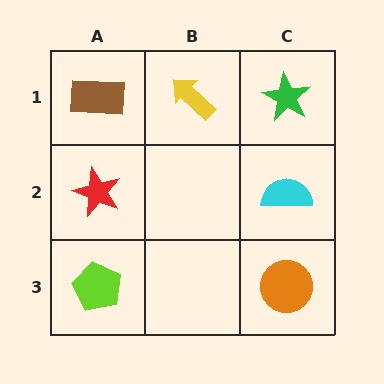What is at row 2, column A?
A red star.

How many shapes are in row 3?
2 shapes.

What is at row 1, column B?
A yellow arrow.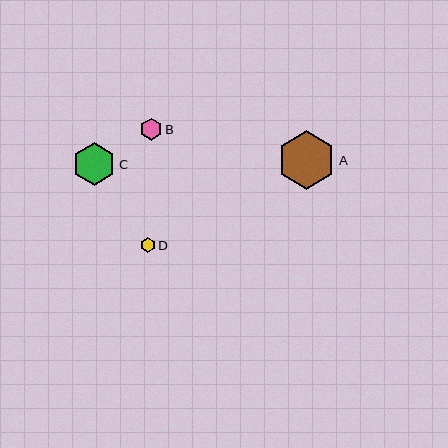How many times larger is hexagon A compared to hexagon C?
Hexagon A is approximately 1.4 times the size of hexagon C.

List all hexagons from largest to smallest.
From largest to smallest: A, C, B, D.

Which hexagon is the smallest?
Hexagon D is the smallest with a size of approximately 15 pixels.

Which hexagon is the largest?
Hexagon A is the largest with a size of approximately 58 pixels.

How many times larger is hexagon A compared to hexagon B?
Hexagon A is approximately 2.7 times the size of hexagon B.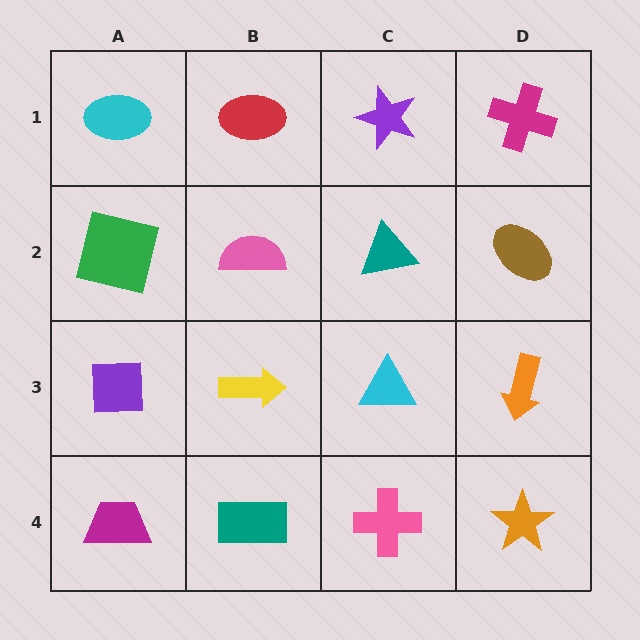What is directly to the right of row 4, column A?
A teal rectangle.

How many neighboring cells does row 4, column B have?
3.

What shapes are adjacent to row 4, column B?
A yellow arrow (row 3, column B), a magenta trapezoid (row 4, column A), a pink cross (row 4, column C).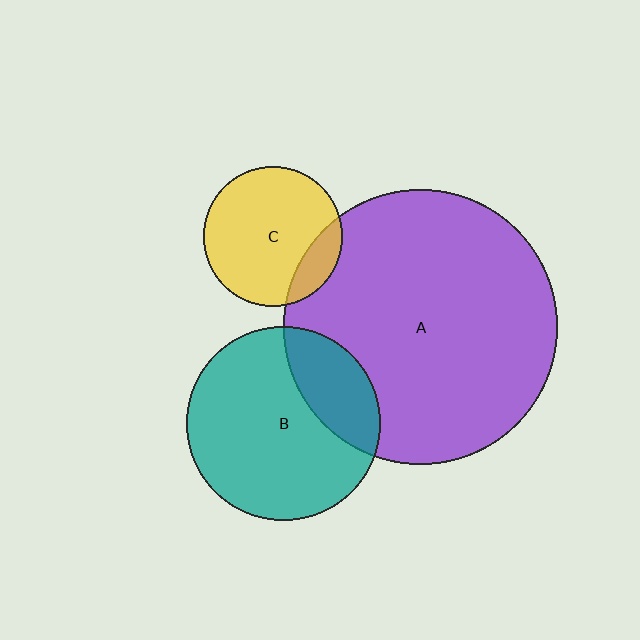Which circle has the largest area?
Circle A (purple).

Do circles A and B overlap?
Yes.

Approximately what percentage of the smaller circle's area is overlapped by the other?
Approximately 25%.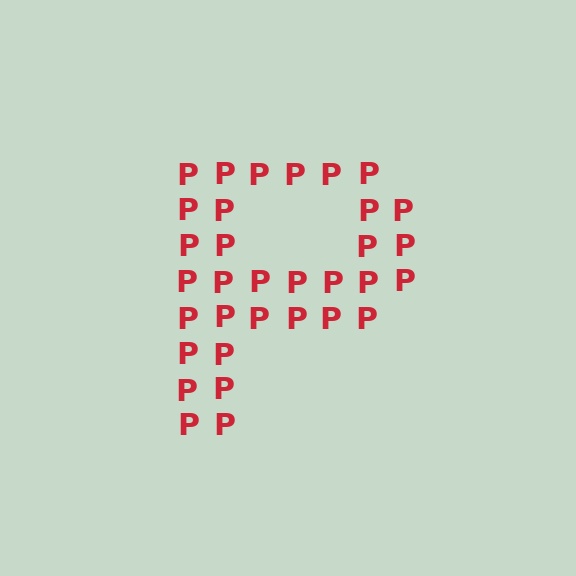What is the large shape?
The large shape is the letter P.